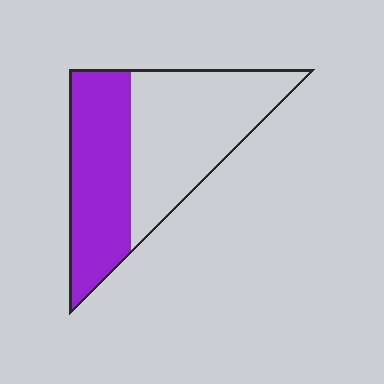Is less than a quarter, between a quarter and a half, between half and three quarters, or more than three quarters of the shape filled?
Between a quarter and a half.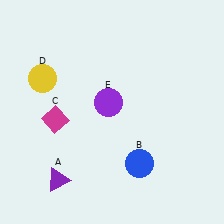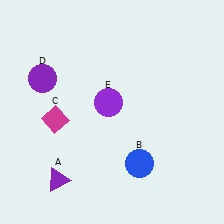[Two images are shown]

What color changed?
The circle (D) changed from yellow in Image 1 to purple in Image 2.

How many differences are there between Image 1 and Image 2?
There is 1 difference between the two images.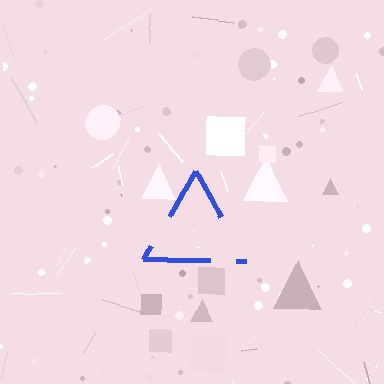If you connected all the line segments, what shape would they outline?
They would outline a triangle.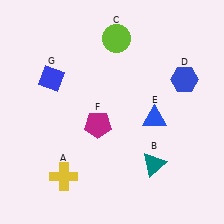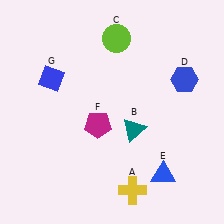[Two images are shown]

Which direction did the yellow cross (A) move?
The yellow cross (A) moved right.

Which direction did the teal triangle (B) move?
The teal triangle (B) moved up.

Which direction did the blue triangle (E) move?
The blue triangle (E) moved down.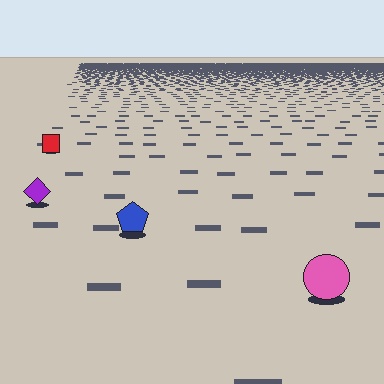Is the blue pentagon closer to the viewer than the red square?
Yes. The blue pentagon is closer — you can tell from the texture gradient: the ground texture is coarser near it.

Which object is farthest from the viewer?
The red square is farthest from the viewer. It appears smaller and the ground texture around it is denser.